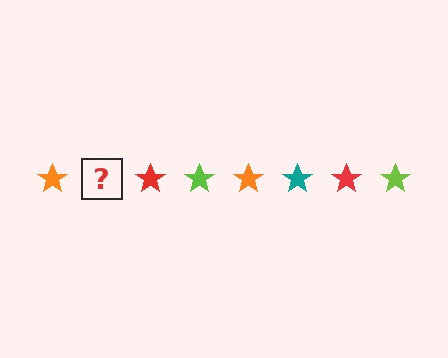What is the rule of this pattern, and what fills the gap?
The rule is that the pattern cycles through orange, teal, red, lime stars. The gap should be filled with a teal star.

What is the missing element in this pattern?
The missing element is a teal star.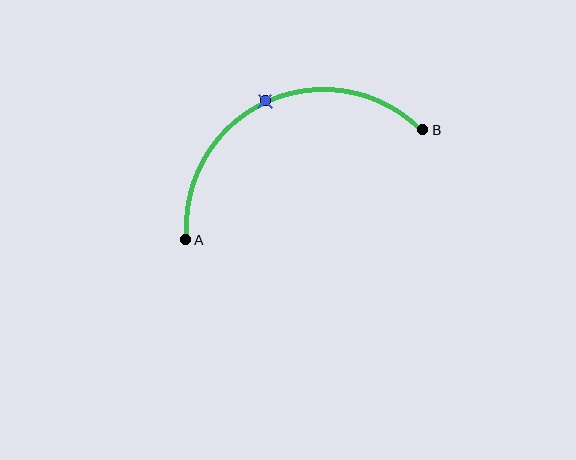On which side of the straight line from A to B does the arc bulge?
The arc bulges above the straight line connecting A and B.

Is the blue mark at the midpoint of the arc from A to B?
Yes. The blue mark lies on the arc at equal arc-length from both A and B — it is the arc midpoint.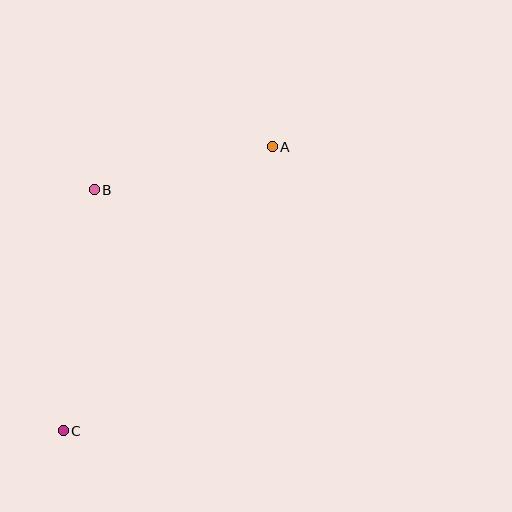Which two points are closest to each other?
Points A and B are closest to each other.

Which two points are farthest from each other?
Points A and C are farthest from each other.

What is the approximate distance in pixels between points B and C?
The distance between B and C is approximately 243 pixels.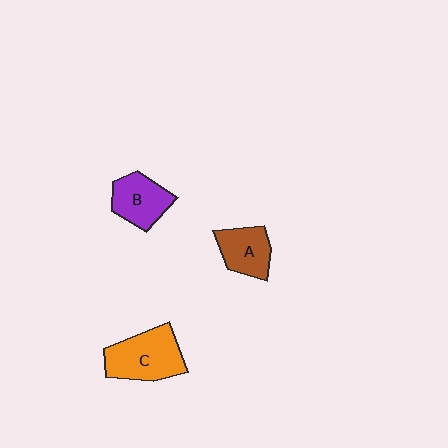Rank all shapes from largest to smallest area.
From largest to smallest: C (orange), B (purple), A (brown).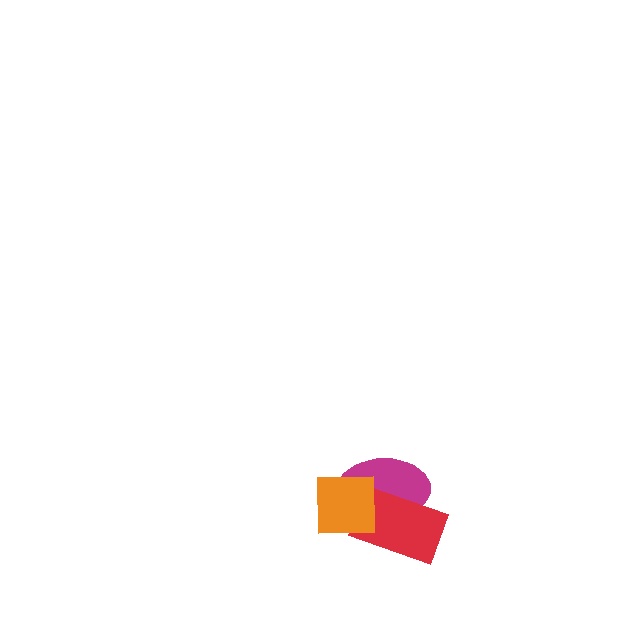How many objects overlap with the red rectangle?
2 objects overlap with the red rectangle.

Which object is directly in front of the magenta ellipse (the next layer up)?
The red rectangle is directly in front of the magenta ellipse.